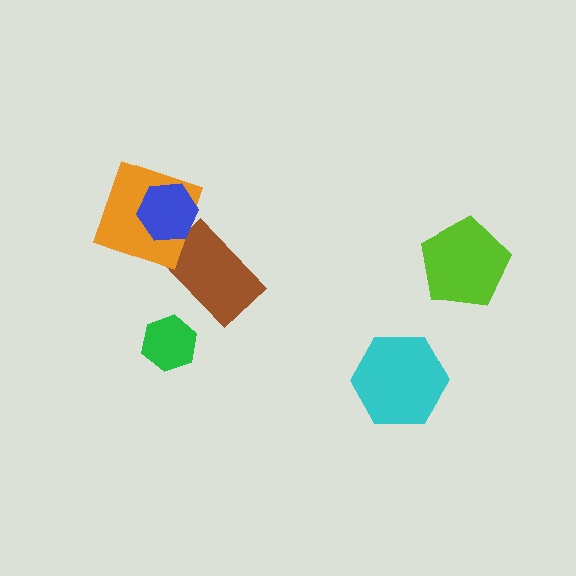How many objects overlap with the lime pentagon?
0 objects overlap with the lime pentagon.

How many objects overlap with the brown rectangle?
0 objects overlap with the brown rectangle.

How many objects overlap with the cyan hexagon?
0 objects overlap with the cyan hexagon.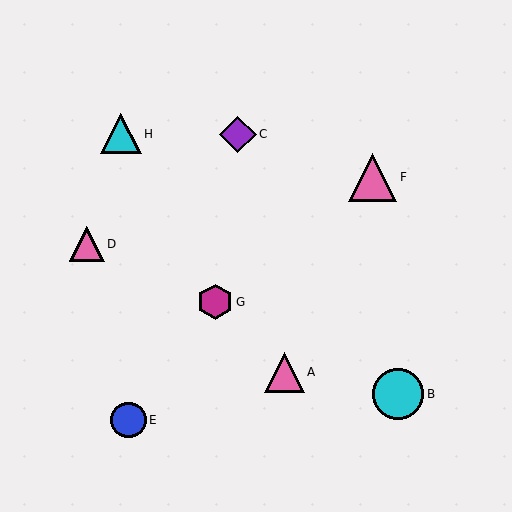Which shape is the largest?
The cyan circle (labeled B) is the largest.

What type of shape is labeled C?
Shape C is a purple diamond.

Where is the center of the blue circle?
The center of the blue circle is at (129, 420).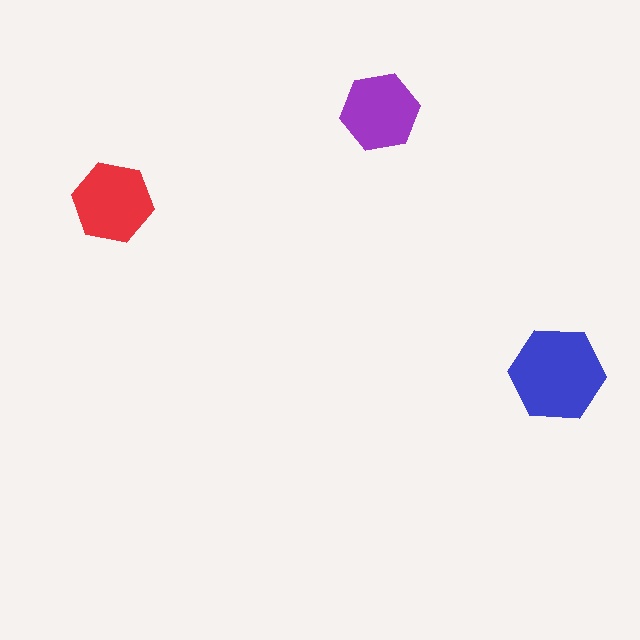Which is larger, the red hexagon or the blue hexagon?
The blue one.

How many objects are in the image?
There are 3 objects in the image.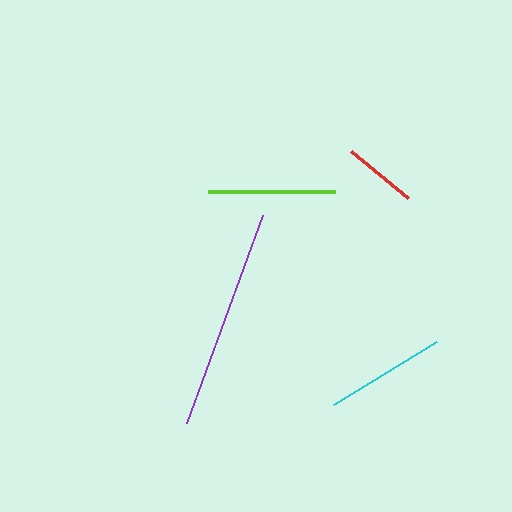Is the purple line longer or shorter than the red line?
The purple line is longer than the red line.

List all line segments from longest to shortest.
From longest to shortest: purple, lime, cyan, red.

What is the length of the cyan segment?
The cyan segment is approximately 120 pixels long.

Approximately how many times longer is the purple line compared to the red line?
The purple line is approximately 3.0 times the length of the red line.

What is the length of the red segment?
The red segment is approximately 73 pixels long.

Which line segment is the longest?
The purple line is the longest at approximately 221 pixels.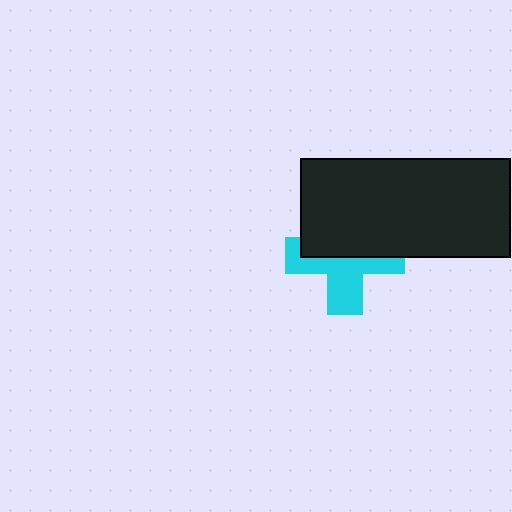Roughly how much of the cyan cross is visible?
About half of it is visible (roughly 51%).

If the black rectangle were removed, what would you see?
You would see the complete cyan cross.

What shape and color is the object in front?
The object in front is a black rectangle.